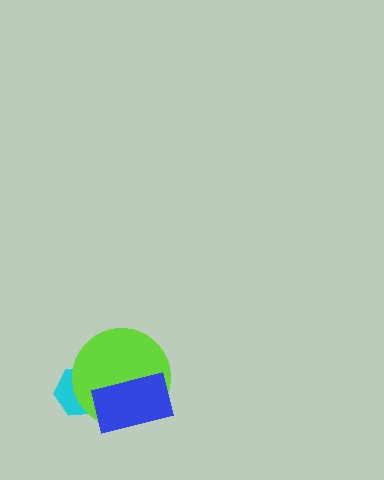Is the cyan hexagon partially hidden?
Yes, it is partially covered by another shape.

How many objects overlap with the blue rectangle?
2 objects overlap with the blue rectangle.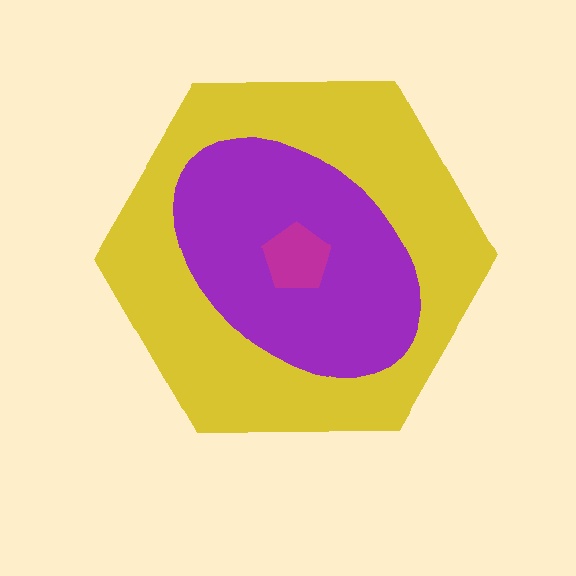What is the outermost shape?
The yellow hexagon.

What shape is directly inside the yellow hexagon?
The purple ellipse.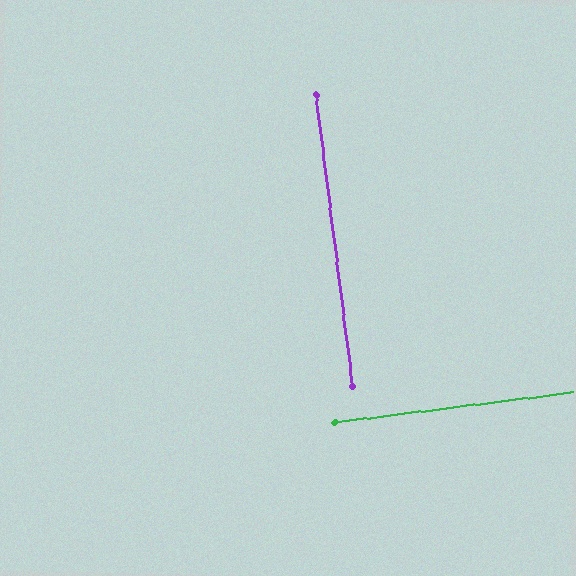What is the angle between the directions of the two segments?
Approximately 90 degrees.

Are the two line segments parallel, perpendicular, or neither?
Perpendicular — they meet at approximately 90°.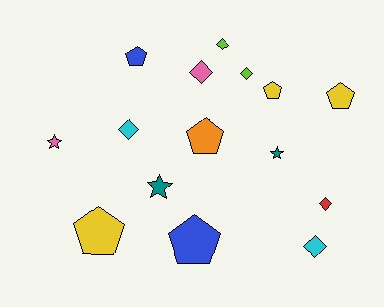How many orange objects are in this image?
There is 1 orange object.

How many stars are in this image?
There are 3 stars.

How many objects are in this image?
There are 15 objects.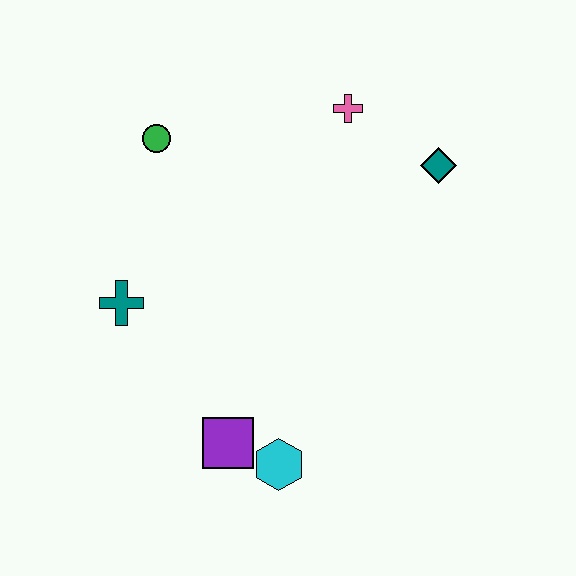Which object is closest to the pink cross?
The teal diamond is closest to the pink cross.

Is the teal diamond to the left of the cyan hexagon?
No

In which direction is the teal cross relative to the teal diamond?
The teal cross is to the left of the teal diamond.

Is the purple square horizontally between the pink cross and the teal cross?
Yes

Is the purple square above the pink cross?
No